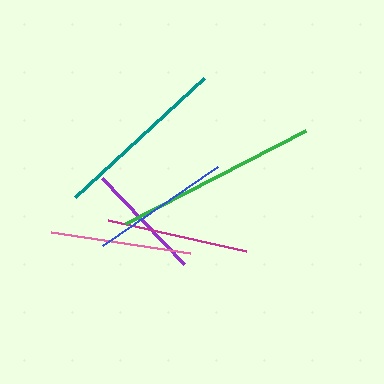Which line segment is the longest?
The green line is the longest at approximately 203 pixels.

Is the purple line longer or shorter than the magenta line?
The magenta line is longer than the purple line.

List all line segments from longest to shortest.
From longest to shortest: green, teal, magenta, pink, blue, purple.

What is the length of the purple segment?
The purple segment is approximately 119 pixels long.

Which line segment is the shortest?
The purple line is the shortest at approximately 119 pixels.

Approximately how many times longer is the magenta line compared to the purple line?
The magenta line is approximately 1.2 times the length of the purple line.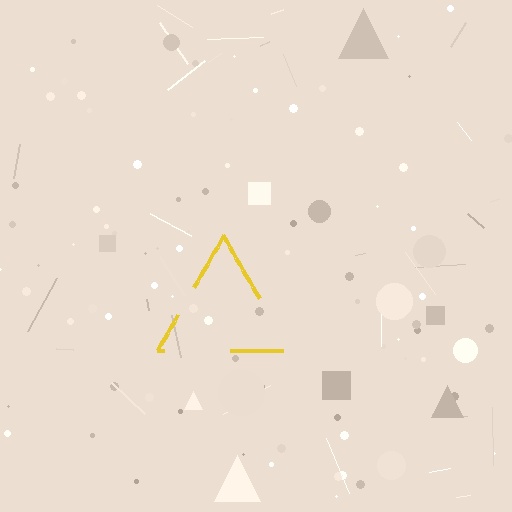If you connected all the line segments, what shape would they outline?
They would outline a triangle.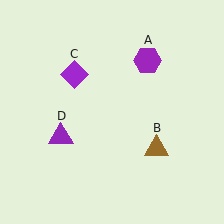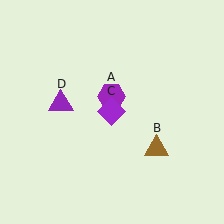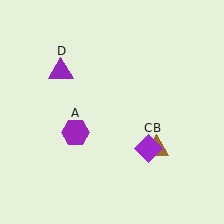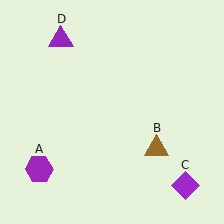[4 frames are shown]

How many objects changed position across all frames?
3 objects changed position: purple hexagon (object A), purple diamond (object C), purple triangle (object D).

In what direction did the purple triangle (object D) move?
The purple triangle (object D) moved up.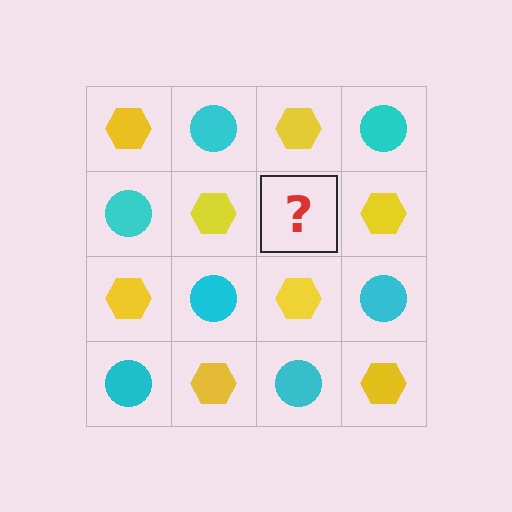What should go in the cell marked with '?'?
The missing cell should contain a cyan circle.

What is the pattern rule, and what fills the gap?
The rule is that it alternates yellow hexagon and cyan circle in a checkerboard pattern. The gap should be filled with a cyan circle.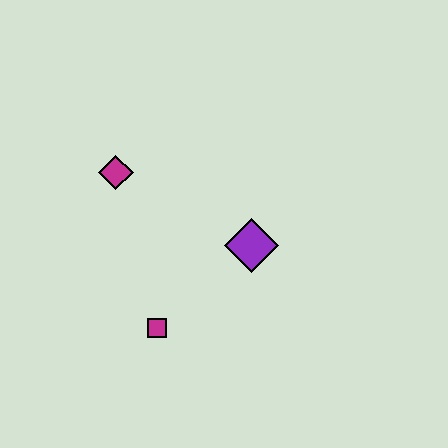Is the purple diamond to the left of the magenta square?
No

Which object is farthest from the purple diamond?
The magenta diamond is farthest from the purple diamond.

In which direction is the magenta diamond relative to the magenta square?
The magenta diamond is above the magenta square.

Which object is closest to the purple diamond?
The magenta square is closest to the purple diamond.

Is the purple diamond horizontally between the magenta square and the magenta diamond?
No